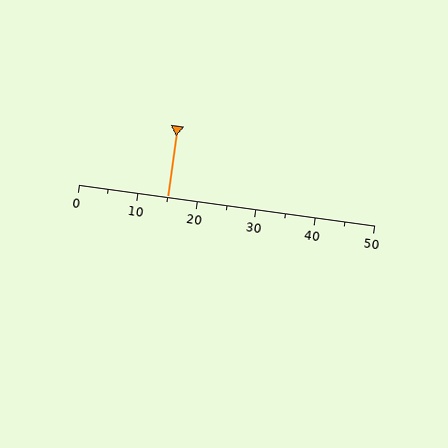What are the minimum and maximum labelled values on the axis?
The axis runs from 0 to 50.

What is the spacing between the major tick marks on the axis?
The major ticks are spaced 10 apart.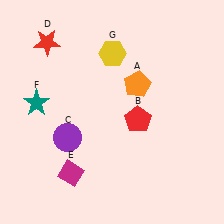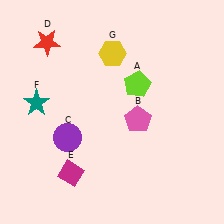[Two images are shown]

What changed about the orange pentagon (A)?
In Image 1, A is orange. In Image 2, it changed to lime.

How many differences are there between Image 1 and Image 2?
There are 2 differences between the two images.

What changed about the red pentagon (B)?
In Image 1, B is red. In Image 2, it changed to pink.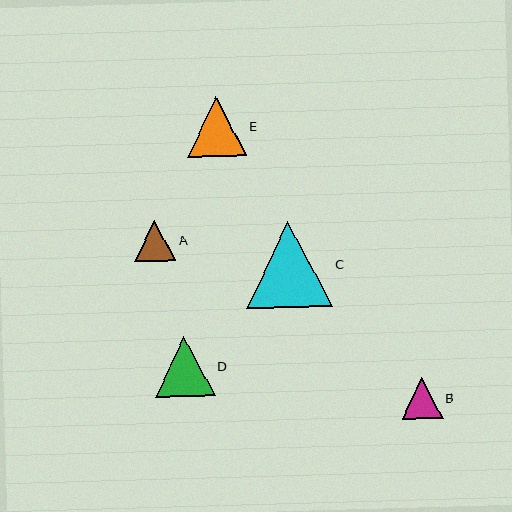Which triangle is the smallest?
Triangle B is the smallest with a size of approximately 41 pixels.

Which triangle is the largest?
Triangle C is the largest with a size of approximately 86 pixels.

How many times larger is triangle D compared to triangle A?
Triangle D is approximately 1.4 times the size of triangle A.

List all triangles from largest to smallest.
From largest to smallest: C, D, E, A, B.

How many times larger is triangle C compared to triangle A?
Triangle C is approximately 2.1 times the size of triangle A.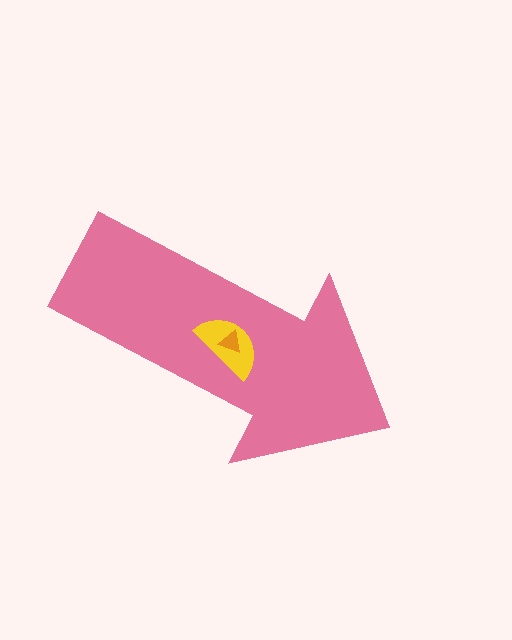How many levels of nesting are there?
3.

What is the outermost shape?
The pink arrow.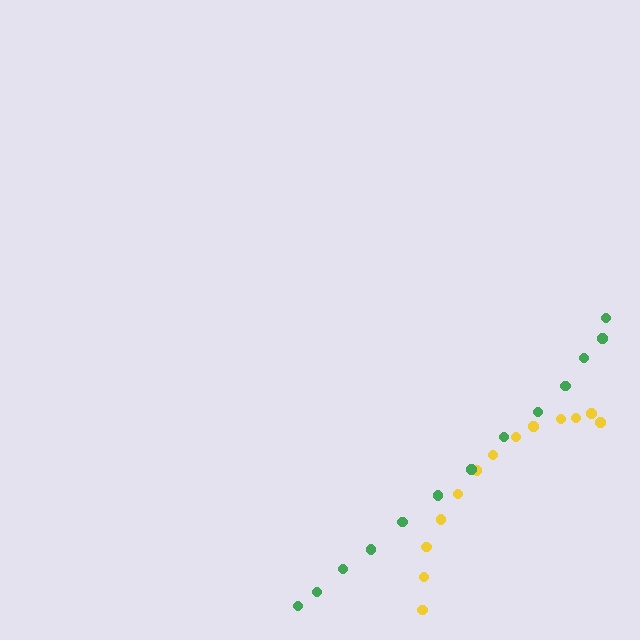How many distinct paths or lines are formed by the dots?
There are 2 distinct paths.